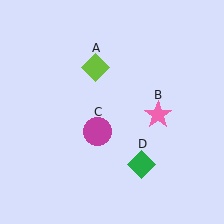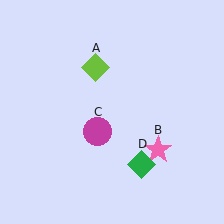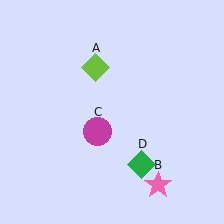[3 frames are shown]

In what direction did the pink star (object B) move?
The pink star (object B) moved down.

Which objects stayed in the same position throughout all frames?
Lime diamond (object A) and magenta circle (object C) and green diamond (object D) remained stationary.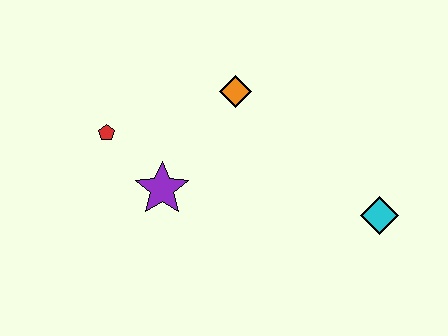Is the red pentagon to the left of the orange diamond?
Yes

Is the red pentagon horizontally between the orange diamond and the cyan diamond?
No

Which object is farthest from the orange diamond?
The cyan diamond is farthest from the orange diamond.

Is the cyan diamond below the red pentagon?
Yes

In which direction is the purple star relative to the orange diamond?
The purple star is below the orange diamond.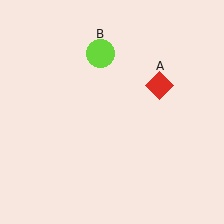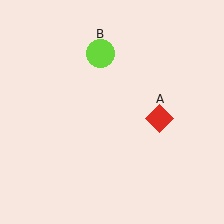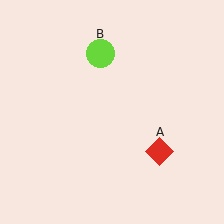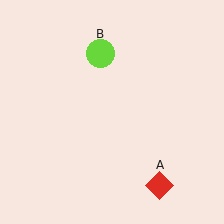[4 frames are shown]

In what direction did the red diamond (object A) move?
The red diamond (object A) moved down.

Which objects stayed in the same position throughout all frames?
Lime circle (object B) remained stationary.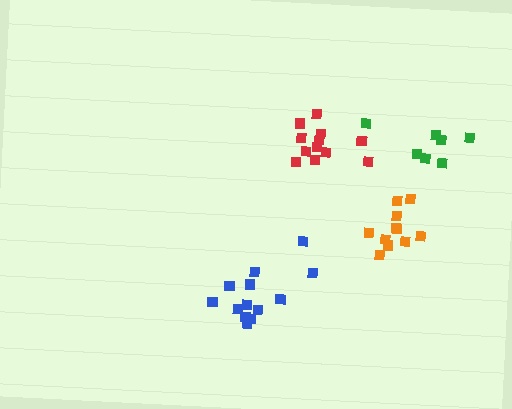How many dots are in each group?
Group 1: 12 dots, Group 2: 11 dots, Group 3: 13 dots, Group 4: 7 dots (43 total).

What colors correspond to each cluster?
The clusters are colored: red, orange, blue, green.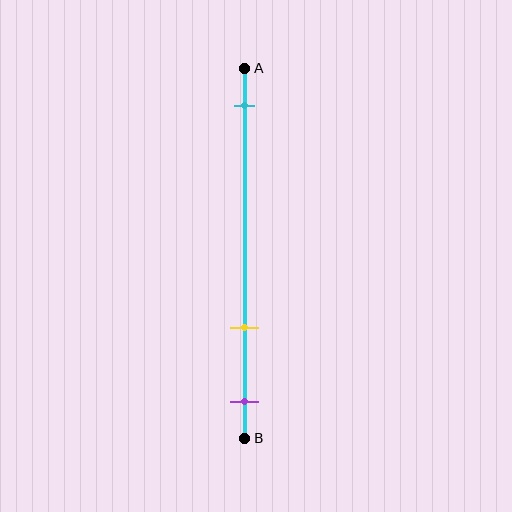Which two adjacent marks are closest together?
The yellow and purple marks are the closest adjacent pair.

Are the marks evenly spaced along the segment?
No, the marks are not evenly spaced.